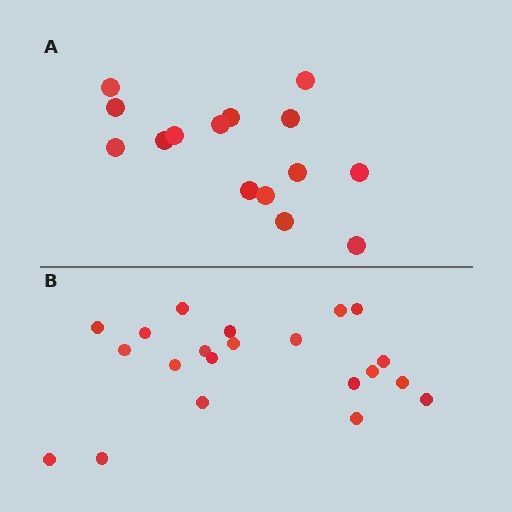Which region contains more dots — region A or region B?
Region B (the bottom region) has more dots.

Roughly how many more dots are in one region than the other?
Region B has about 6 more dots than region A.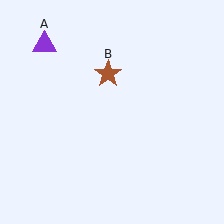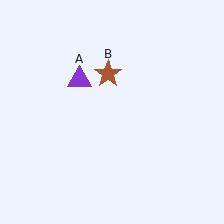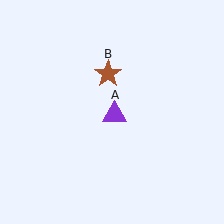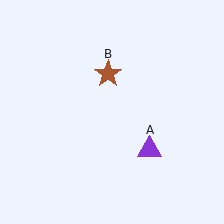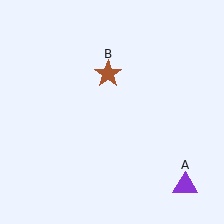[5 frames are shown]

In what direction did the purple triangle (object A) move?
The purple triangle (object A) moved down and to the right.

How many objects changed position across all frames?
1 object changed position: purple triangle (object A).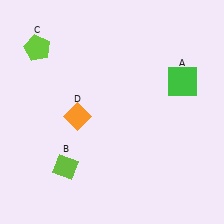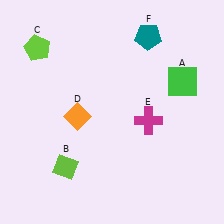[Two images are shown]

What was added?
A magenta cross (E), a teal pentagon (F) were added in Image 2.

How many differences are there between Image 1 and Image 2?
There are 2 differences between the two images.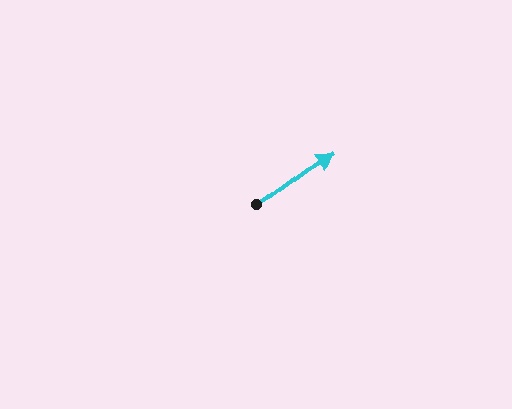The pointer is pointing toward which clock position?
Roughly 2 o'clock.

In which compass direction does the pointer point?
Northeast.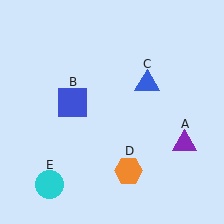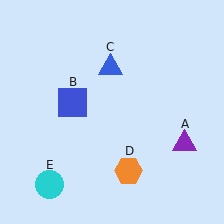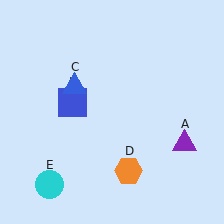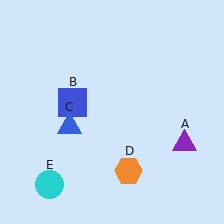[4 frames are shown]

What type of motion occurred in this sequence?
The blue triangle (object C) rotated counterclockwise around the center of the scene.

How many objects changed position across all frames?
1 object changed position: blue triangle (object C).